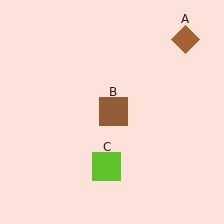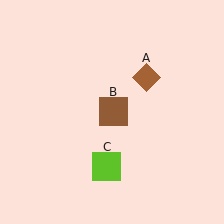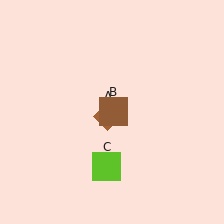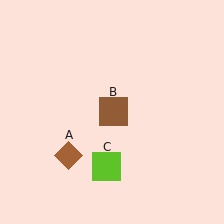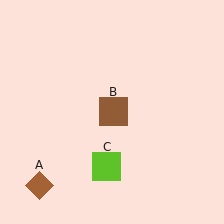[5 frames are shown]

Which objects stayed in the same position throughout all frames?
Brown square (object B) and lime square (object C) remained stationary.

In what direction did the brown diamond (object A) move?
The brown diamond (object A) moved down and to the left.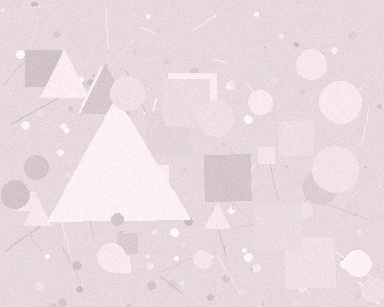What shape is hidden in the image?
A triangle is hidden in the image.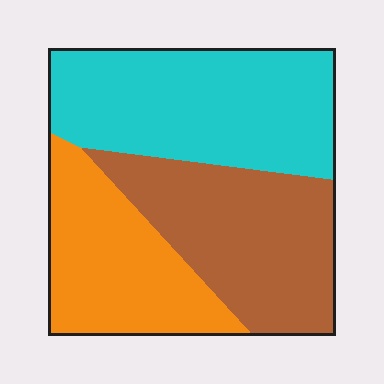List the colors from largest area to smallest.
From largest to smallest: cyan, brown, orange.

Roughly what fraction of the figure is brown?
Brown takes up about one third (1/3) of the figure.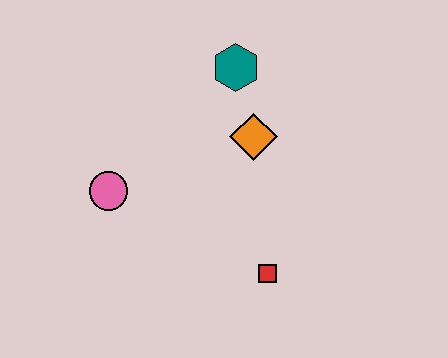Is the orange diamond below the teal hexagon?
Yes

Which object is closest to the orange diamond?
The teal hexagon is closest to the orange diamond.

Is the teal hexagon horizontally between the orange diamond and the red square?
No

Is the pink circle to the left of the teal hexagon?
Yes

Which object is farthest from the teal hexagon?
The red square is farthest from the teal hexagon.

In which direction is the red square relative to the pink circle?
The red square is to the right of the pink circle.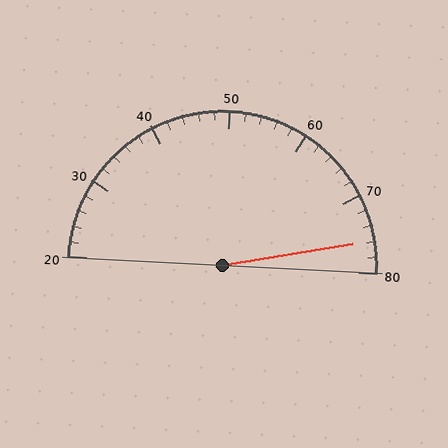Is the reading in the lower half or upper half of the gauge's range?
The reading is in the upper half of the range (20 to 80).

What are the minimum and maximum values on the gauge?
The gauge ranges from 20 to 80.